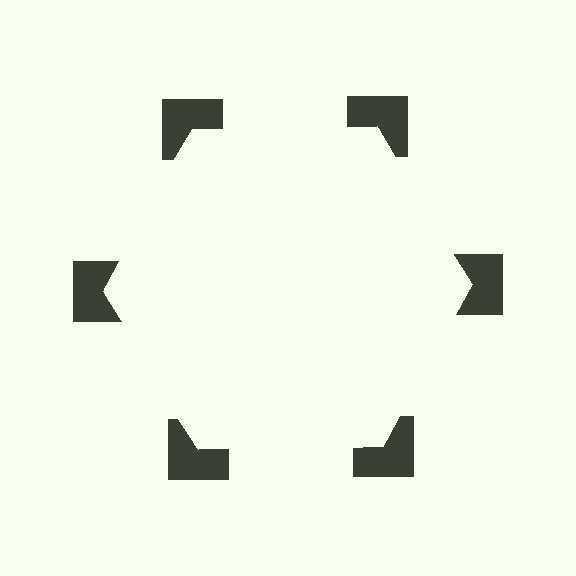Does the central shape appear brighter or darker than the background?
It typically appears slightly brighter than the background, even though no actual brightness change is drawn.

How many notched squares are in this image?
There are 6 — one at each vertex of the illusory hexagon.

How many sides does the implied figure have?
6 sides.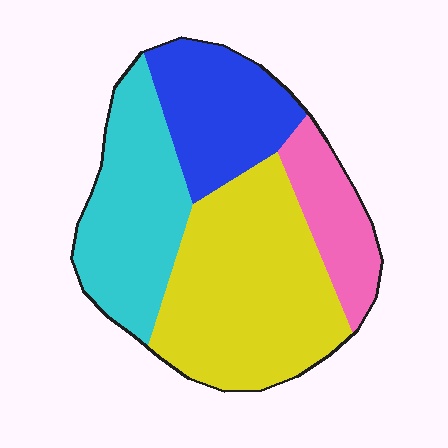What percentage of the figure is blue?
Blue covers roughly 20% of the figure.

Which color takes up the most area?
Yellow, at roughly 40%.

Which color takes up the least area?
Pink, at roughly 15%.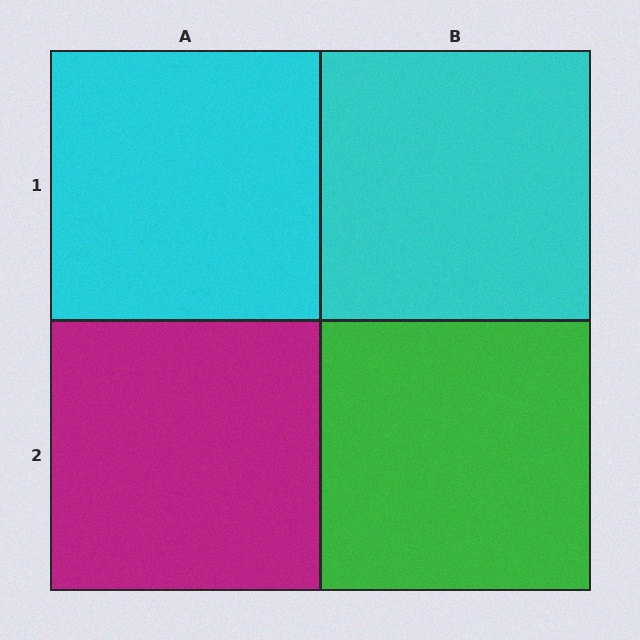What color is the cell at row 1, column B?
Cyan.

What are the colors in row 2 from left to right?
Magenta, green.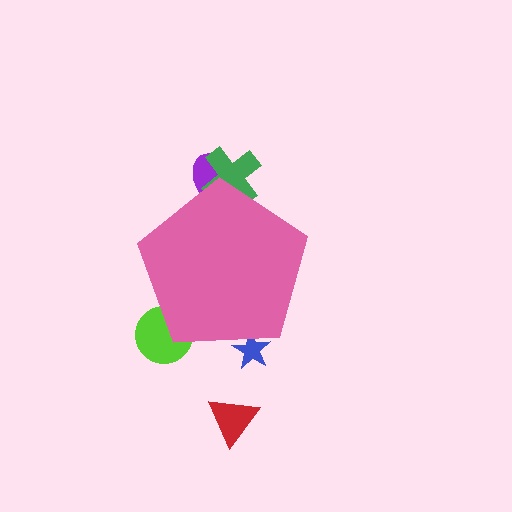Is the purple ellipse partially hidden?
Yes, the purple ellipse is partially hidden behind the pink pentagon.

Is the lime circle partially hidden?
Yes, the lime circle is partially hidden behind the pink pentagon.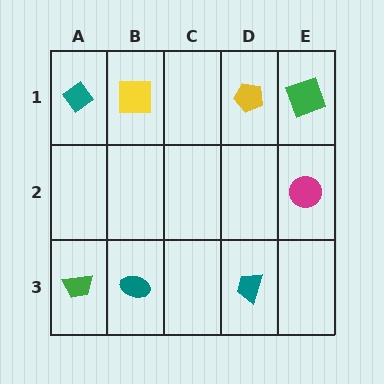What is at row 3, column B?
A teal ellipse.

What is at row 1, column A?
A teal diamond.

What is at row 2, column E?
A magenta circle.